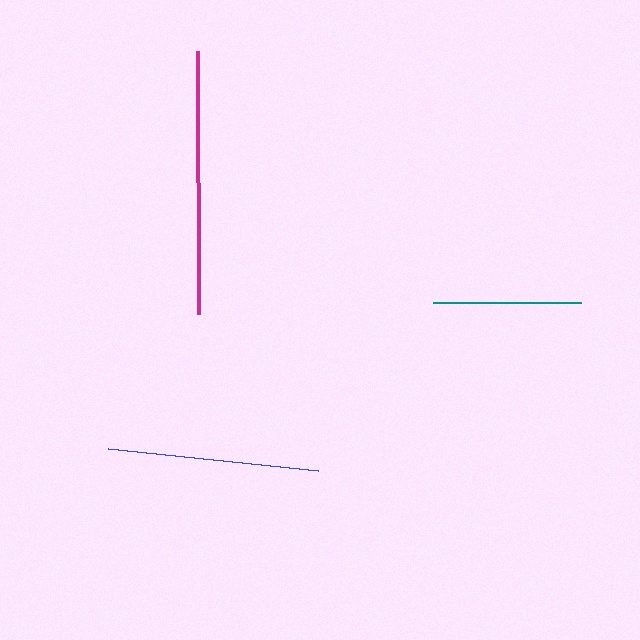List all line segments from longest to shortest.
From longest to shortest: magenta, blue, teal.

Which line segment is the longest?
The magenta line is the longest at approximately 262 pixels.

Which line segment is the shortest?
The teal line is the shortest at approximately 148 pixels.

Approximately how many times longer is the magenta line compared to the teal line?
The magenta line is approximately 1.8 times the length of the teal line.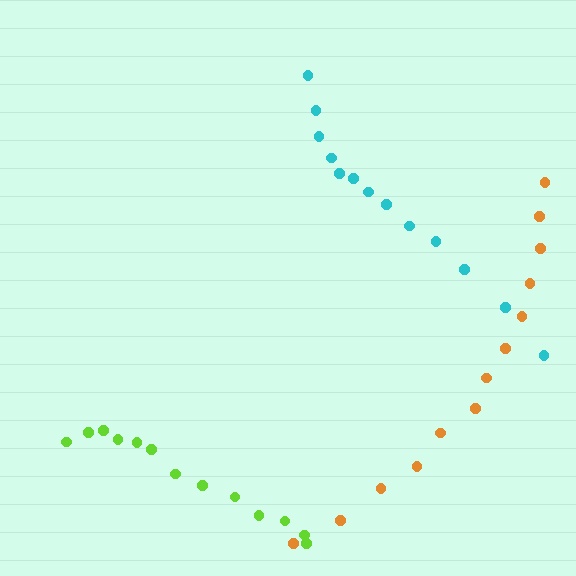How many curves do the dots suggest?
There are 3 distinct paths.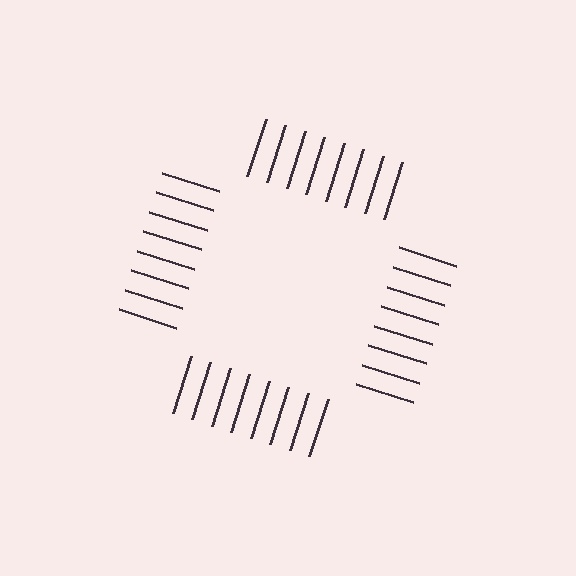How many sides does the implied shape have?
4 sides — the line-ends trace a square.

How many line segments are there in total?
32 — 8 along each of the 4 edges.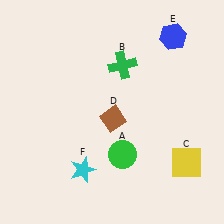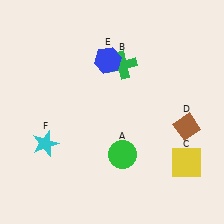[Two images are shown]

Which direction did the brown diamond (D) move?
The brown diamond (D) moved right.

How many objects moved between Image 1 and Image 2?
3 objects moved between the two images.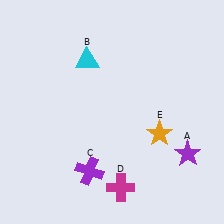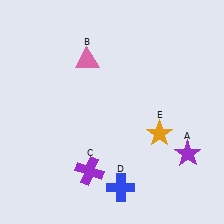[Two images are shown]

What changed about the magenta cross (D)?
In Image 1, D is magenta. In Image 2, it changed to blue.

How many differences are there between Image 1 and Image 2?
There are 2 differences between the two images.